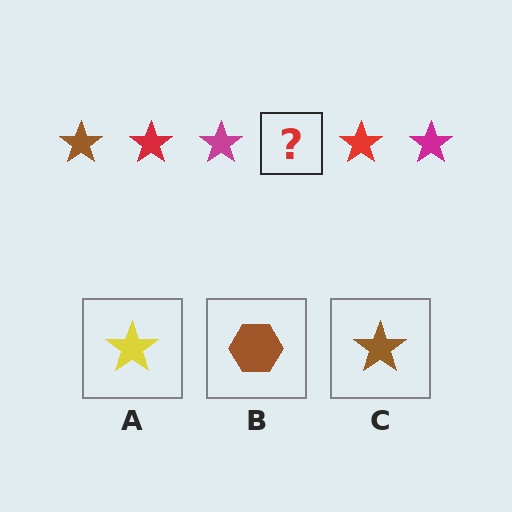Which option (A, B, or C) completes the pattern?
C.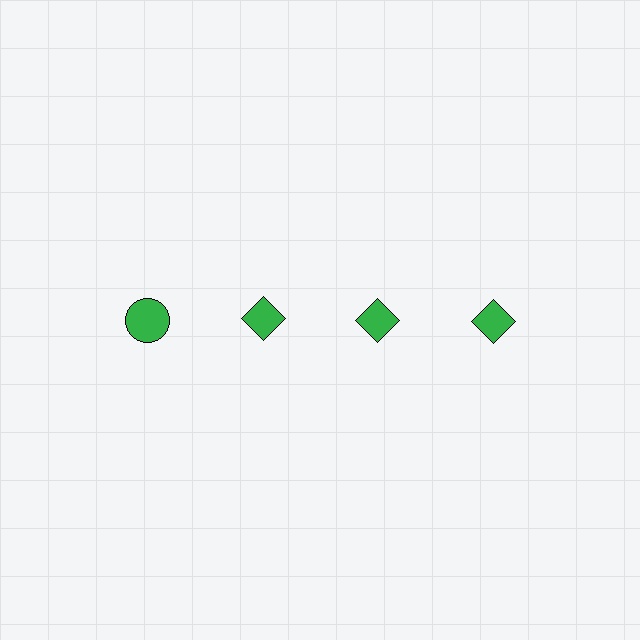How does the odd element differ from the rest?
It has a different shape: circle instead of diamond.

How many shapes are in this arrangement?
There are 4 shapes arranged in a grid pattern.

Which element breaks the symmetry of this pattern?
The green circle in the top row, leftmost column breaks the symmetry. All other shapes are green diamonds.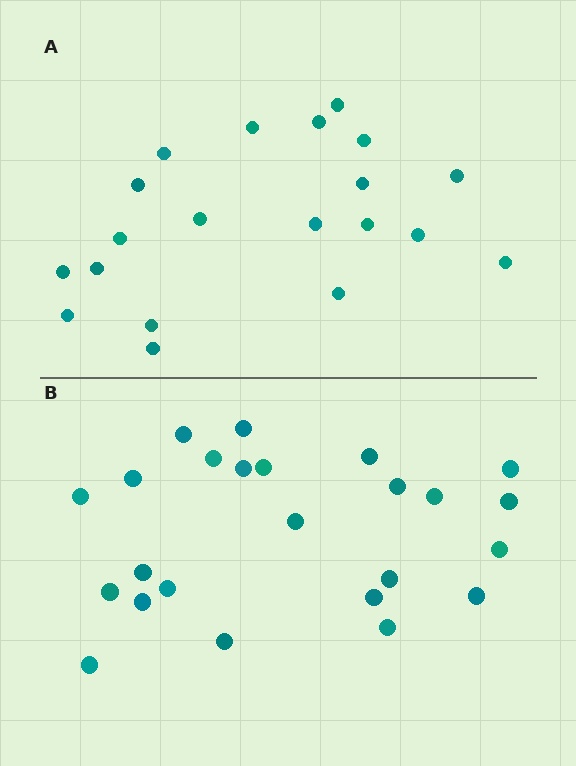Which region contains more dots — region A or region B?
Region B (the bottom region) has more dots.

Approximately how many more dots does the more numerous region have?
Region B has about 4 more dots than region A.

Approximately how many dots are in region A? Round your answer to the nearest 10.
About 20 dots.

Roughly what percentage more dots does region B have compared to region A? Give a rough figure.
About 20% more.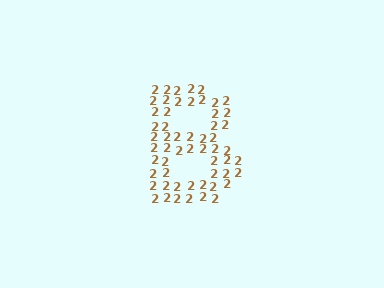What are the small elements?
The small elements are digit 2's.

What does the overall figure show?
The overall figure shows the letter B.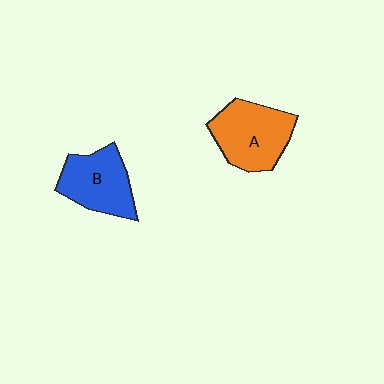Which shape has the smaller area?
Shape B (blue).